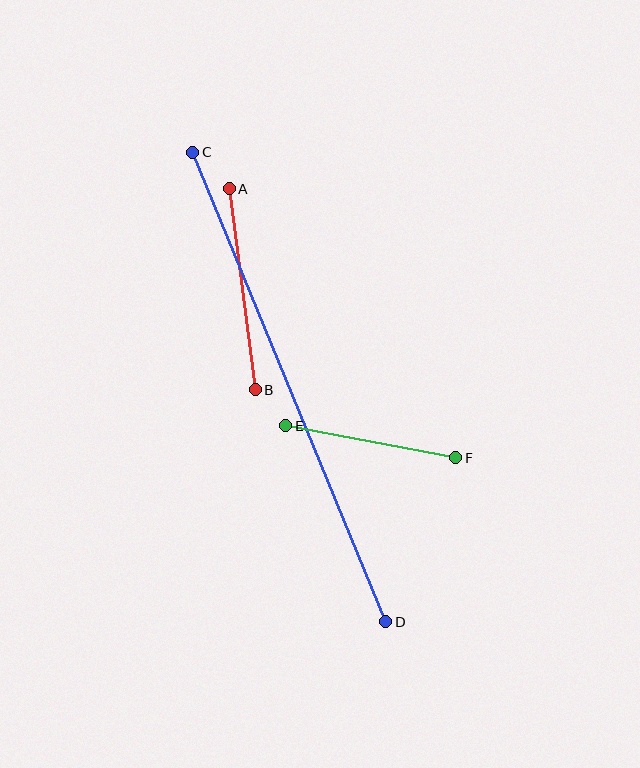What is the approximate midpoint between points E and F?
The midpoint is at approximately (371, 442) pixels.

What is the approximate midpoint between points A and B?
The midpoint is at approximately (242, 289) pixels.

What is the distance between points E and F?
The distance is approximately 173 pixels.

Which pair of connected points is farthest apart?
Points C and D are farthest apart.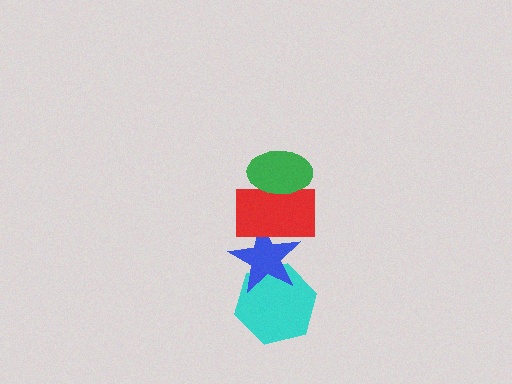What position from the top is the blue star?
The blue star is 3rd from the top.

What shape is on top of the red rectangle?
The green ellipse is on top of the red rectangle.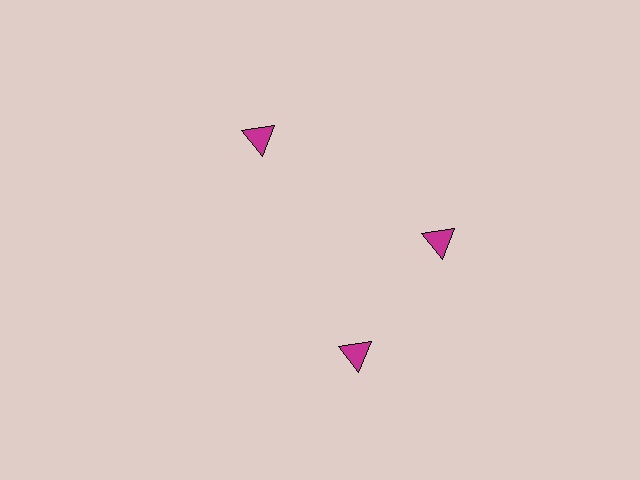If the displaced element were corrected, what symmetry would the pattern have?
It would have 3-fold rotational symmetry — the pattern would map onto itself every 120 degrees.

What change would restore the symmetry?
The symmetry would be restored by rotating it back into even spacing with its neighbors so that all 3 triangles sit at equal angles and equal distance from the center.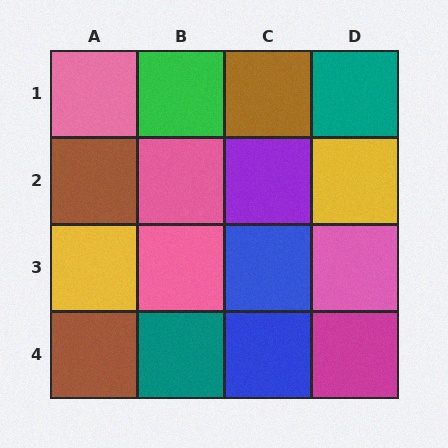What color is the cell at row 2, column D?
Yellow.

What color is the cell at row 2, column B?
Pink.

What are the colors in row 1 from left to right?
Pink, green, brown, teal.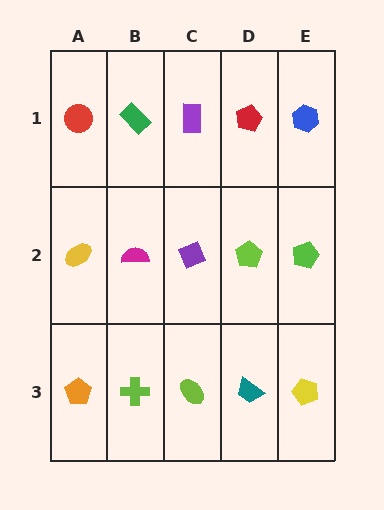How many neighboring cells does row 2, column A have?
3.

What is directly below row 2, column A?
An orange pentagon.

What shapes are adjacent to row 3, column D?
A lime pentagon (row 2, column D), a lime ellipse (row 3, column C), a yellow pentagon (row 3, column E).